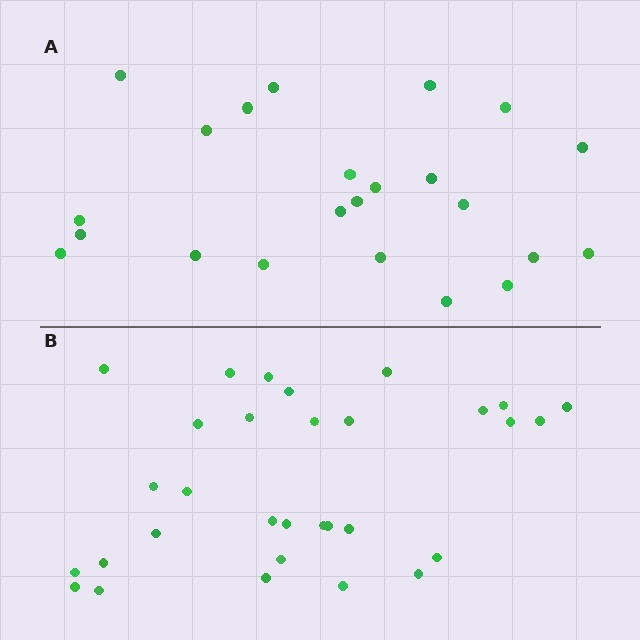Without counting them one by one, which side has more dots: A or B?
Region B (the bottom region) has more dots.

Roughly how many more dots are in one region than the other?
Region B has roughly 8 or so more dots than region A.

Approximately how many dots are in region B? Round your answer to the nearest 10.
About 30 dots. (The exact count is 31, which rounds to 30.)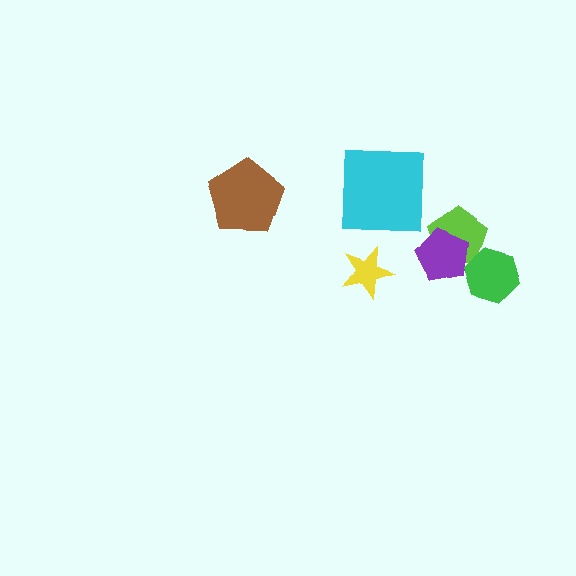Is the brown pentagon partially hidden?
No, no other shape covers it.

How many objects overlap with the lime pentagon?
2 objects overlap with the lime pentagon.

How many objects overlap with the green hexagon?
1 object overlaps with the green hexagon.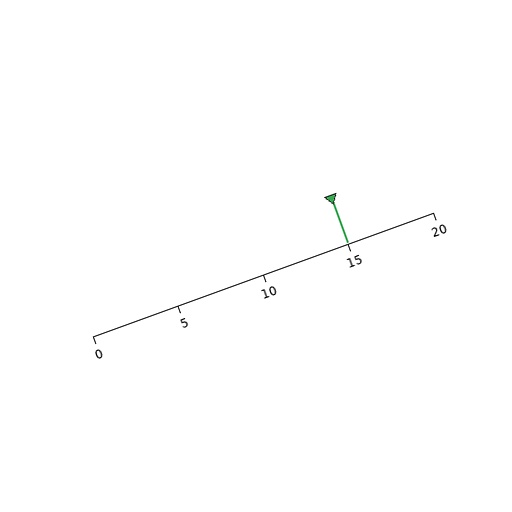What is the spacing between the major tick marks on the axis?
The major ticks are spaced 5 apart.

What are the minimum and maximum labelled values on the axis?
The axis runs from 0 to 20.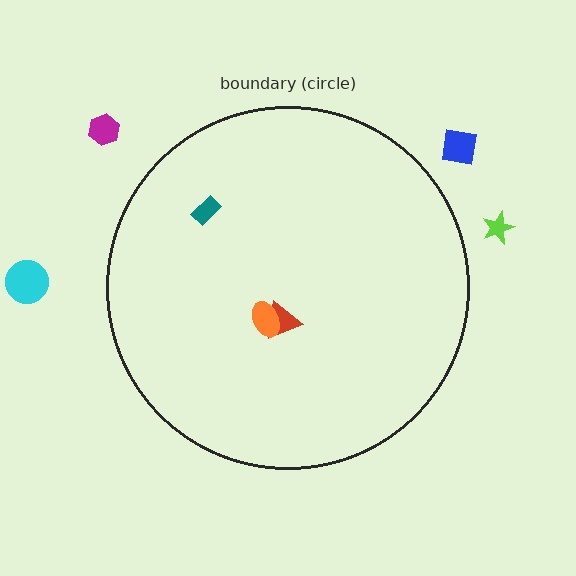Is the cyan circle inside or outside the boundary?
Outside.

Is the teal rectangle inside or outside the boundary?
Inside.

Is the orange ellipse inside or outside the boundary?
Inside.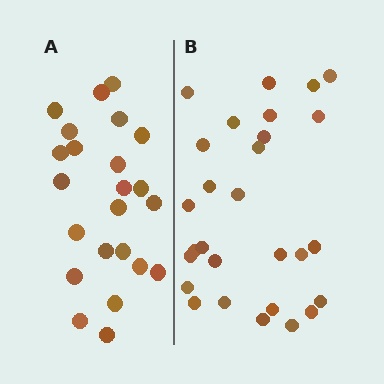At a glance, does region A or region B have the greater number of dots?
Region B (the right region) has more dots.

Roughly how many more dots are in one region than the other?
Region B has about 5 more dots than region A.